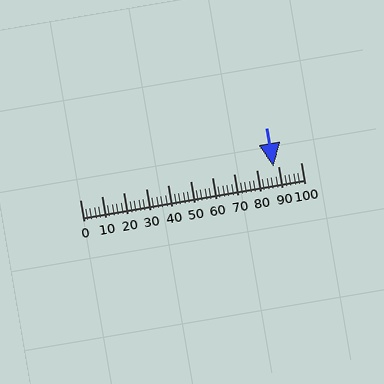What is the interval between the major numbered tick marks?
The major tick marks are spaced 10 units apart.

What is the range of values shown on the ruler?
The ruler shows values from 0 to 100.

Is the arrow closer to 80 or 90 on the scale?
The arrow is closer to 90.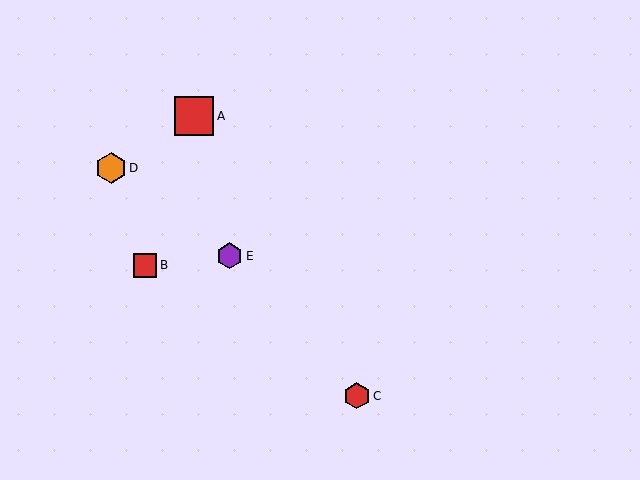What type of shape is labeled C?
Shape C is a red hexagon.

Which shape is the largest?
The red square (labeled A) is the largest.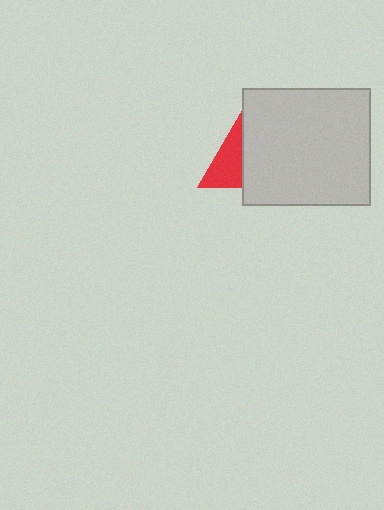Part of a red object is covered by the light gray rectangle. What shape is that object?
It is a triangle.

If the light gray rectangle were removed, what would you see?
You would see the complete red triangle.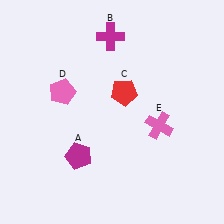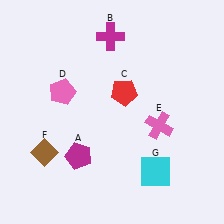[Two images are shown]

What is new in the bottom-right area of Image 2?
A cyan square (G) was added in the bottom-right area of Image 2.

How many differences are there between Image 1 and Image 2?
There are 2 differences between the two images.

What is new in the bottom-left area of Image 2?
A brown diamond (F) was added in the bottom-left area of Image 2.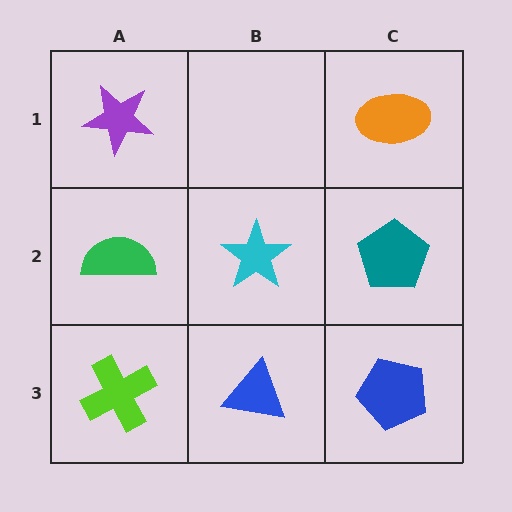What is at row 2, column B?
A cyan star.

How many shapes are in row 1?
2 shapes.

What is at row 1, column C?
An orange ellipse.